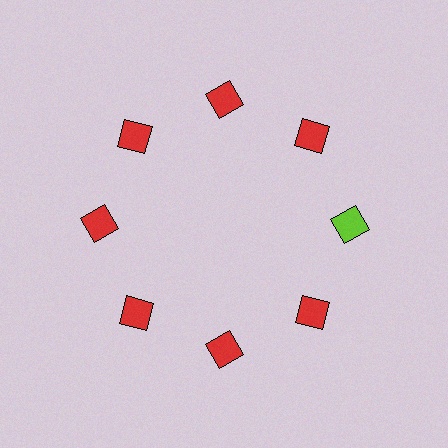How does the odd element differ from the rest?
It has a different color: lime instead of red.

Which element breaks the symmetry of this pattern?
The lime diamond at roughly the 3 o'clock position breaks the symmetry. All other shapes are red diamonds.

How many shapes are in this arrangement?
There are 8 shapes arranged in a ring pattern.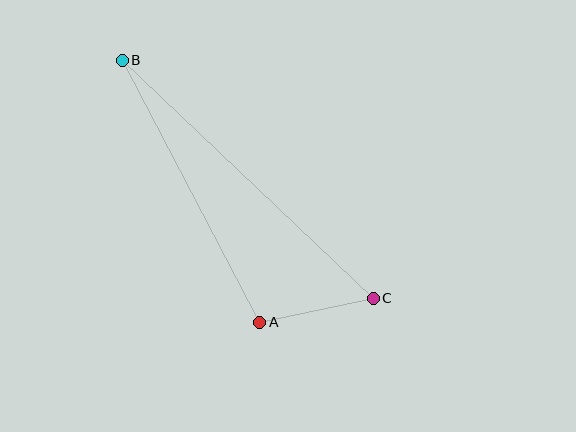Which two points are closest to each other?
Points A and C are closest to each other.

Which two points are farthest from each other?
Points B and C are farthest from each other.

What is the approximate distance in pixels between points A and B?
The distance between A and B is approximately 296 pixels.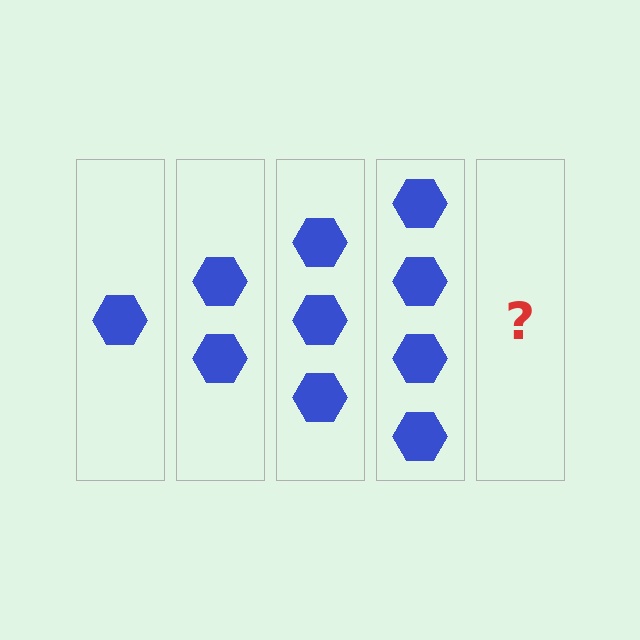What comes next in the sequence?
The next element should be 5 hexagons.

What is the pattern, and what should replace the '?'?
The pattern is that each step adds one more hexagon. The '?' should be 5 hexagons.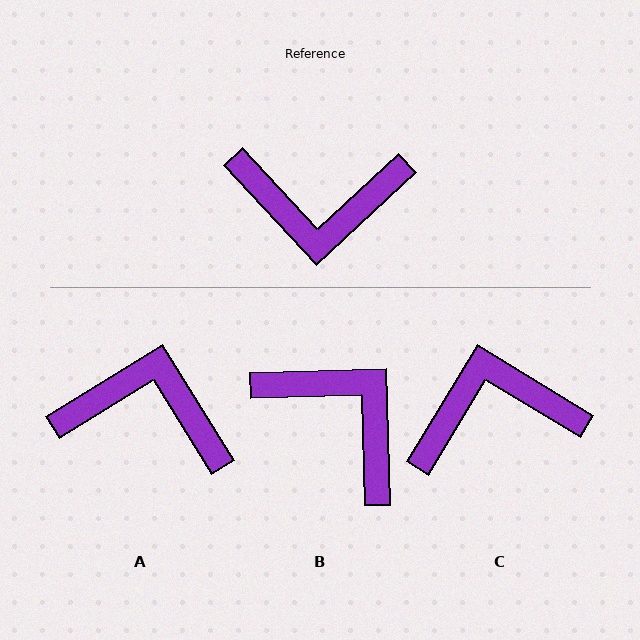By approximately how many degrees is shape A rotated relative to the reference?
Approximately 169 degrees counter-clockwise.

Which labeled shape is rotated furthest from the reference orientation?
A, about 169 degrees away.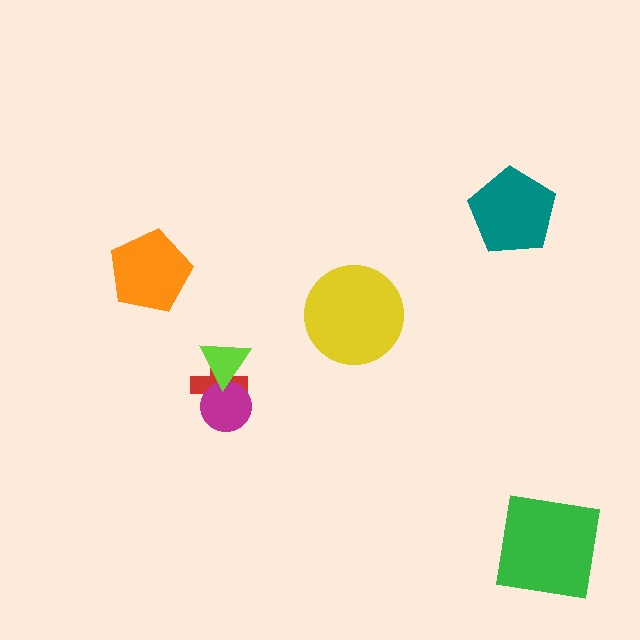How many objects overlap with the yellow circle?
0 objects overlap with the yellow circle.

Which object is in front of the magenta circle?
The lime triangle is in front of the magenta circle.